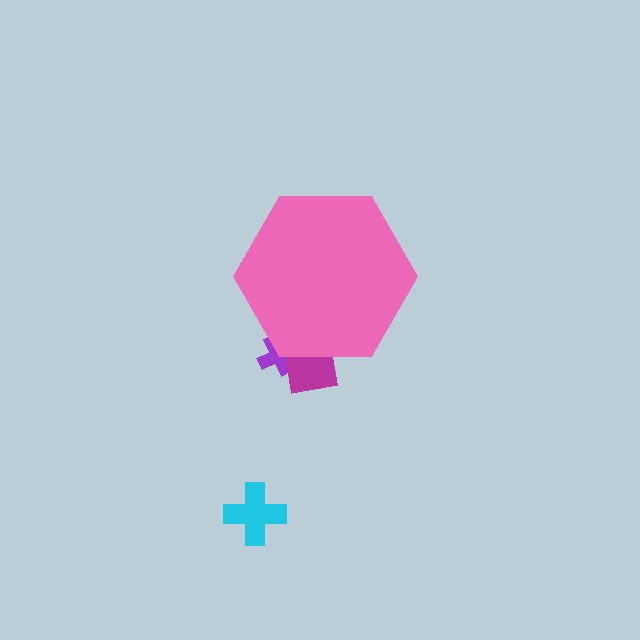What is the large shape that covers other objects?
A pink hexagon.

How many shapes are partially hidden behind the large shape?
2 shapes are partially hidden.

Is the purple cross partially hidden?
Yes, the purple cross is partially hidden behind the pink hexagon.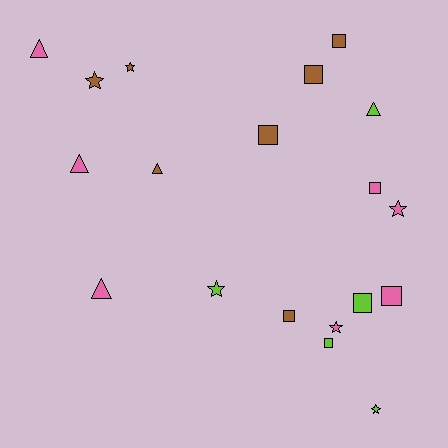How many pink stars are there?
There are 2 pink stars.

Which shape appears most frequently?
Square, with 8 objects.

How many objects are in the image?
There are 19 objects.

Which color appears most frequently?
Pink, with 7 objects.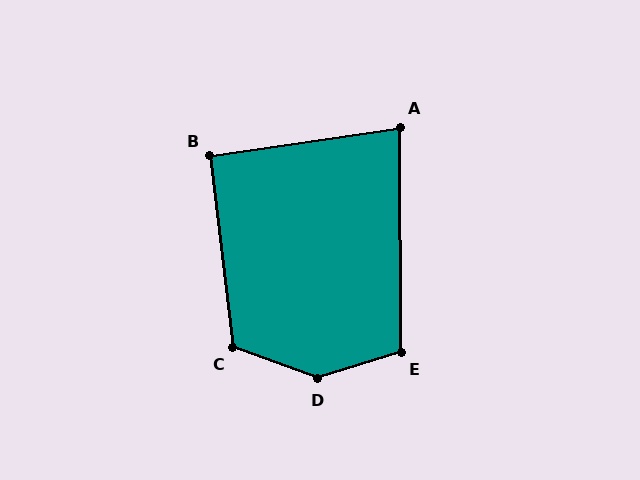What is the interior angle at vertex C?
Approximately 117 degrees (obtuse).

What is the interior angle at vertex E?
Approximately 107 degrees (obtuse).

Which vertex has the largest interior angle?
D, at approximately 142 degrees.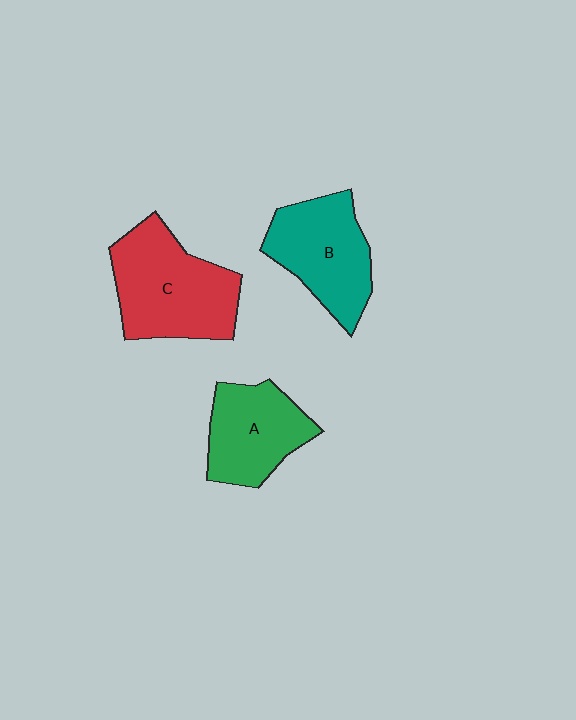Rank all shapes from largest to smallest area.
From largest to smallest: C (red), B (teal), A (green).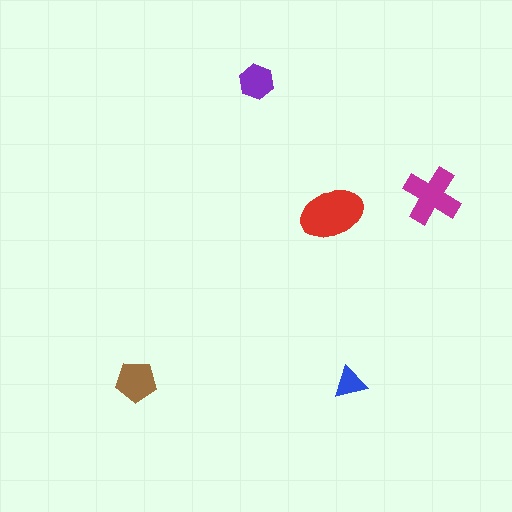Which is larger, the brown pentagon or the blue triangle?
The brown pentagon.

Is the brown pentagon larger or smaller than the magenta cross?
Smaller.